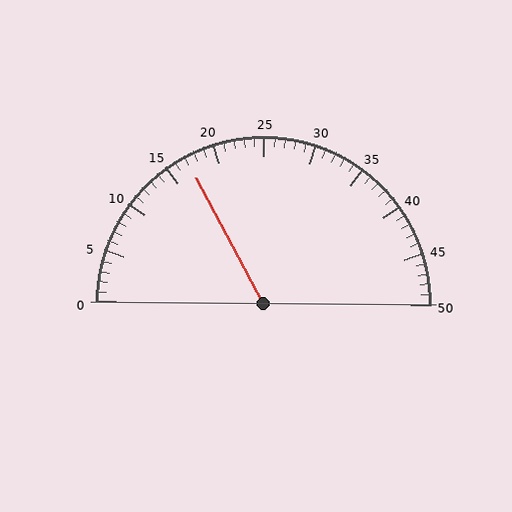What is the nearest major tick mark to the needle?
The nearest major tick mark is 15.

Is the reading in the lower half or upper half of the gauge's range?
The reading is in the lower half of the range (0 to 50).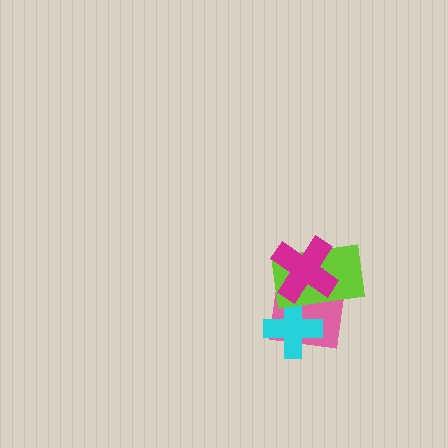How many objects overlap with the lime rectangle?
3 objects overlap with the lime rectangle.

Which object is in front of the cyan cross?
The lime rectangle is in front of the cyan cross.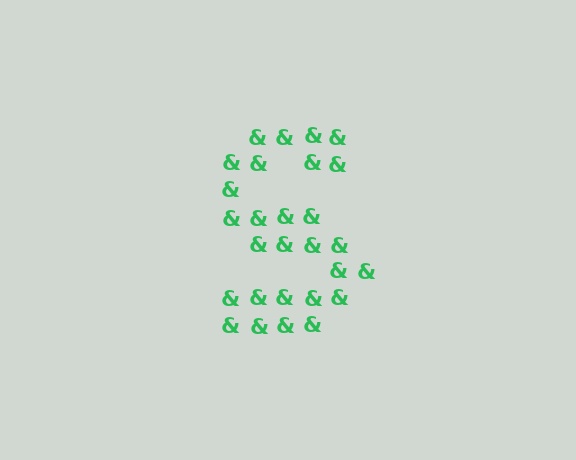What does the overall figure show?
The overall figure shows the letter S.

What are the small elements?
The small elements are ampersands.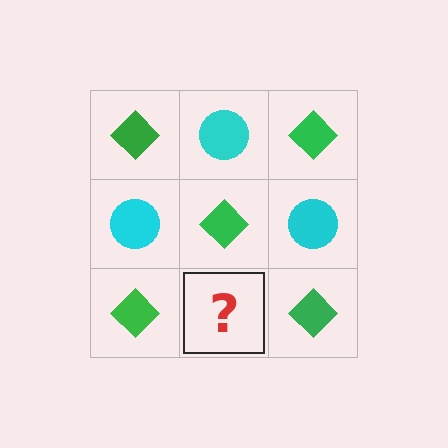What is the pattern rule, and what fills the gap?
The rule is that it alternates green diamond and cyan circle in a checkerboard pattern. The gap should be filled with a cyan circle.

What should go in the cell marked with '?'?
The missing cell should contain a cyan circle.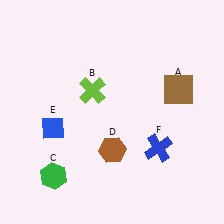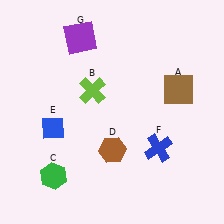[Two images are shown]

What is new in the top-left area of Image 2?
A purple square (G) was added in the top-left area of Image 2.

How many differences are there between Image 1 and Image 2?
There is 1 difference between the two images.